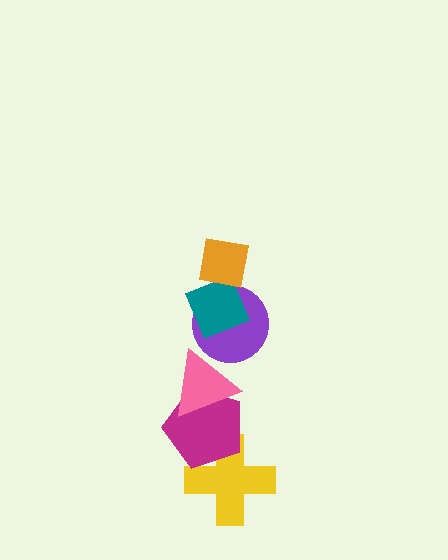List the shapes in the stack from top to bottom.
From top to bottom: the orange square, the teal diamond, the purple circle, the pink triangle, the magenta pentagon, the yellow cross.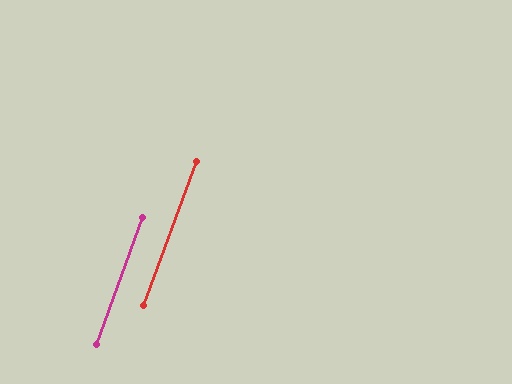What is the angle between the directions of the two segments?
Approximately 0 degrees.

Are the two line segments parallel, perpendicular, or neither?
Parallel — their directions differ by only 0.3°.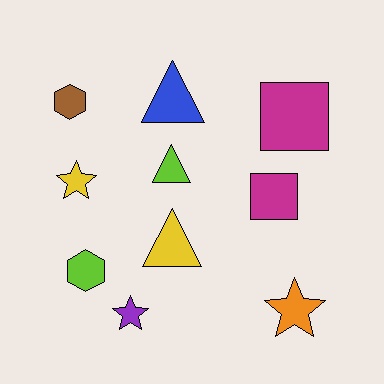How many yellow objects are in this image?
There are 2 yellow objects.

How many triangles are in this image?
There are 3 triangles.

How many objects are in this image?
There are 10 objects.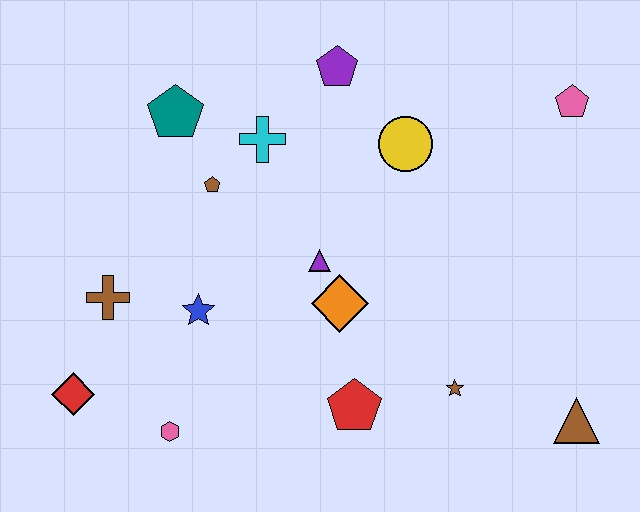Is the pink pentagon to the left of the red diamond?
No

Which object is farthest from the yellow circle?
The red diamond is farthest from the yellow circle.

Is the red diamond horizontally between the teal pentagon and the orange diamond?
No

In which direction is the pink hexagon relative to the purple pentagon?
The pink hexagon is below the purple pentagon.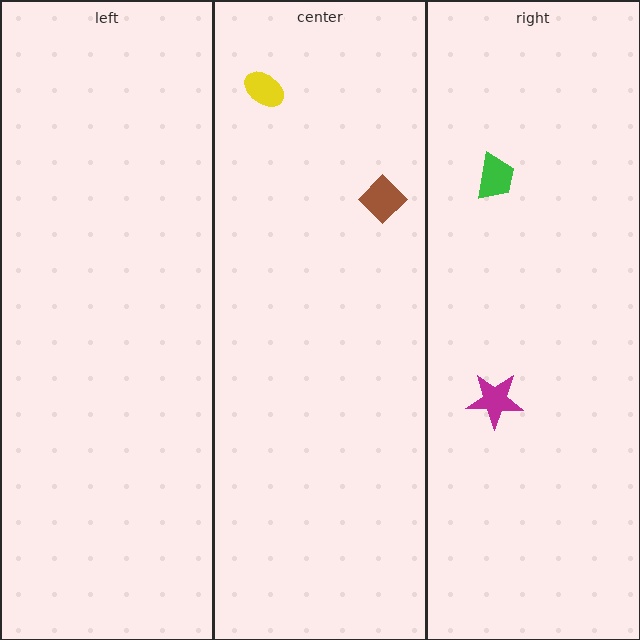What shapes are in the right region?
The magenta star, the green trapezoid.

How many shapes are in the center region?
2.